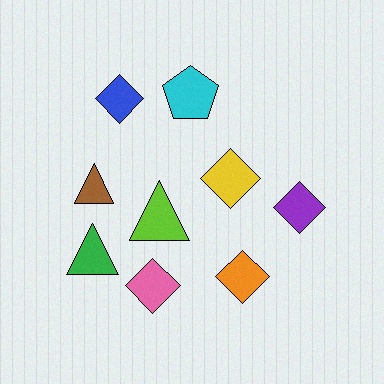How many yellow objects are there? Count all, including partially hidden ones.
There is 1 yellow object.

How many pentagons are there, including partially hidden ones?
There is 1 pentagon.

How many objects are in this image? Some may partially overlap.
There are 9 objects.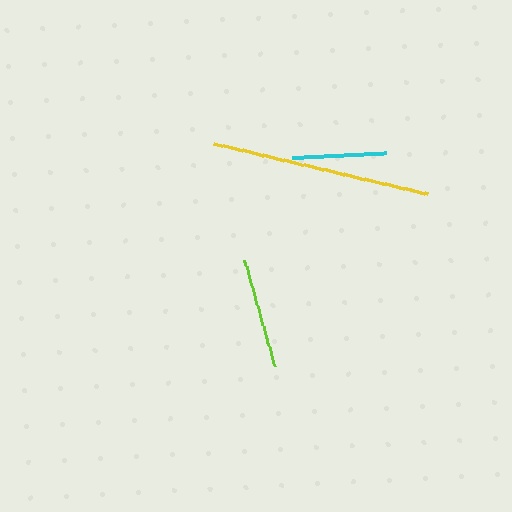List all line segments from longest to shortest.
From longest to shortest: yellow, lime, cyan.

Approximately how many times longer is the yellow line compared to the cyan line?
The yellow line is approximately 2.3 times the length of the cyan line.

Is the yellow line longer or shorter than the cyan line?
The yellow line is longer than the cyan line.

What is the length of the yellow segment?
The yellow segment is approximately 219 pixels long.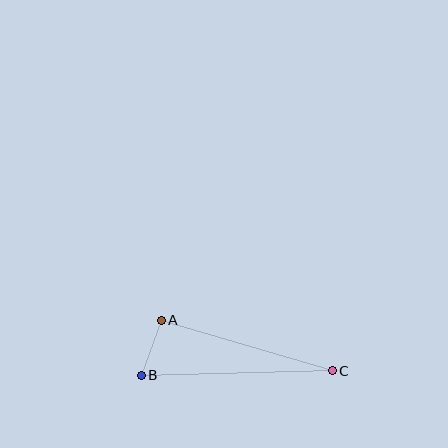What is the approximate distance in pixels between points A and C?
The distance between A and C is approximately 178 pixels.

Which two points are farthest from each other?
Points B and C are farthest from each other.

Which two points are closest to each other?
Points A and B are closest to each other.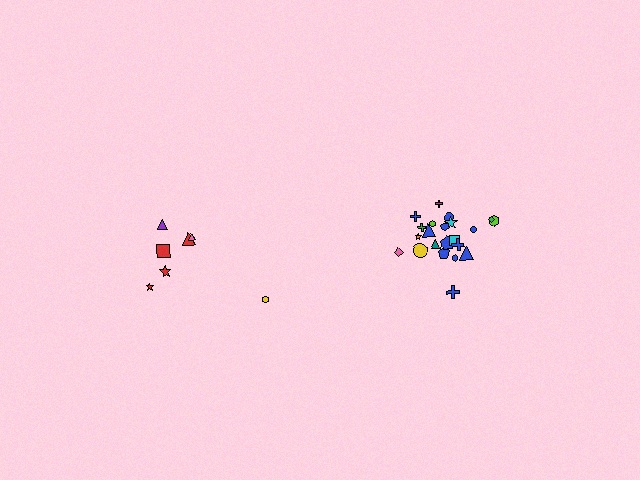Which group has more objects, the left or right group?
The right group.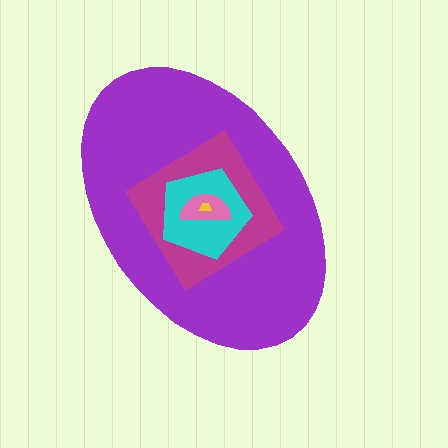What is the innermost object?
The yellow trapezoid.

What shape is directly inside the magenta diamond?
The cyan pentagon.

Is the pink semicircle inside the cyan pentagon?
Yes.